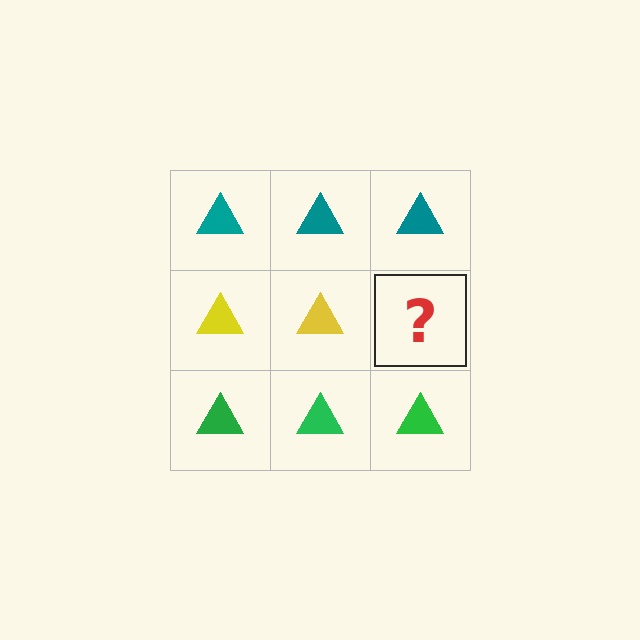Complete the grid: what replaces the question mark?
The question mark should be replaced with a yellow triangle.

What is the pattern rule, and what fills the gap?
The rule is that each row has a consistent color. The gap should be filled with a yellow triangle.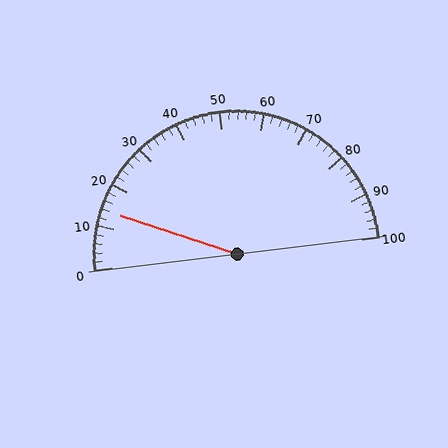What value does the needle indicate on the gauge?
The needle indicates approximately 14.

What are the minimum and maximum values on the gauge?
The gauge ranges from 0 to 100.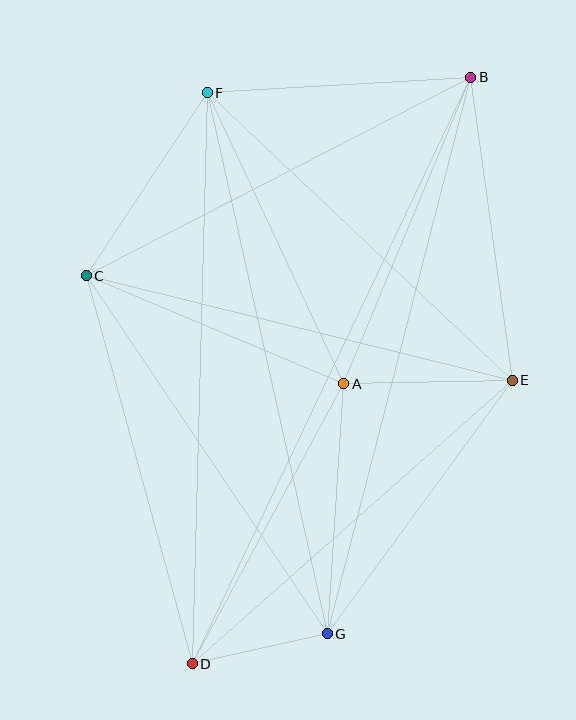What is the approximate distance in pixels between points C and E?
The distance between C and E is approximately 439 pixels.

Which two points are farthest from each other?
Points B and D are farthest from each other.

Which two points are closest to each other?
Points D and G are closest to each other.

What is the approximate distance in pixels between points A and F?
The distance between A and F is approximately 321 pixels.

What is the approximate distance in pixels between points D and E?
The distance between D and E is approximately 427 pixels.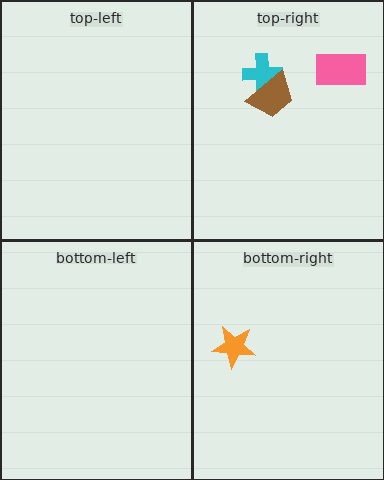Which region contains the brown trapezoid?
The top-right region.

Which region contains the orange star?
The bottom-right region.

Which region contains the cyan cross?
The top-right region.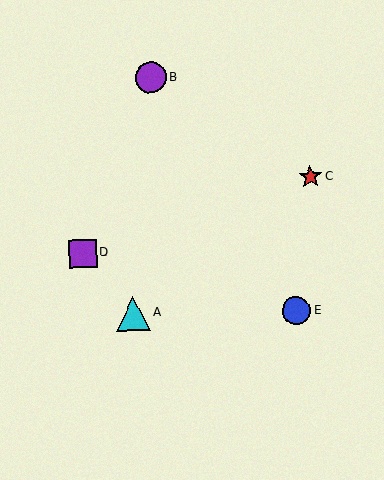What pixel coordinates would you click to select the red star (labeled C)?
Click at (310, 177) to select the red star C.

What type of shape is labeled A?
Shape A is a cyan triangle.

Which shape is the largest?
The cyan triangle (labeled A) is the largest.